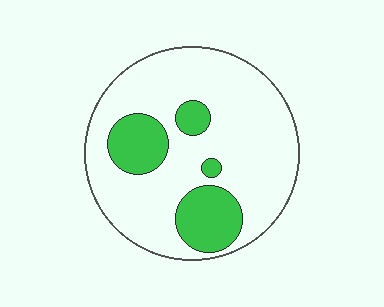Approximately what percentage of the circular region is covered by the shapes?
Approximately 20%.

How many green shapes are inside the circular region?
4.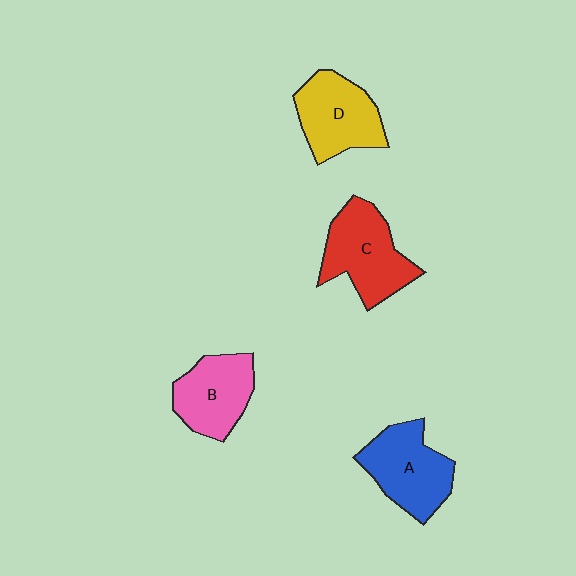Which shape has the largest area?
Shape C (red).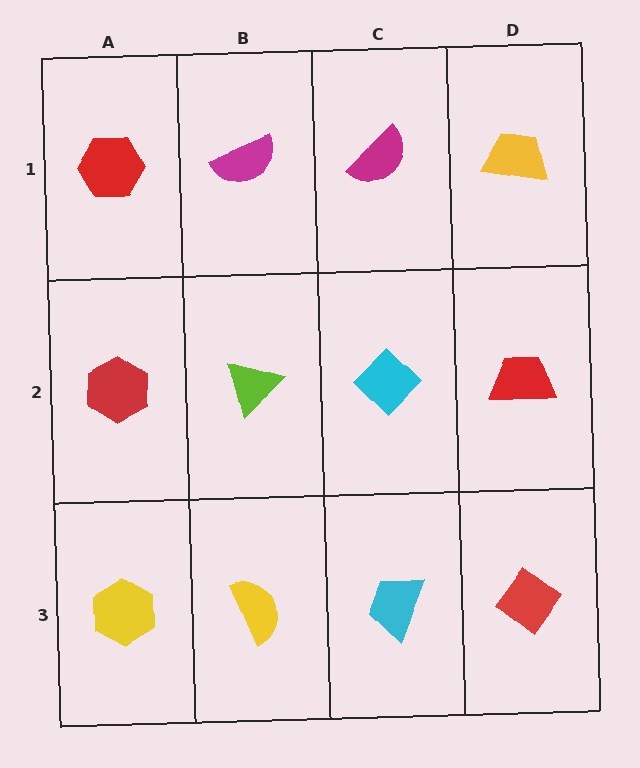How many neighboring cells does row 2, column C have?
4.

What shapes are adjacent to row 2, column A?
A red hexagon (row 1, column A), a yellow hexagon (row 3, column A), a lime triangle (row 2, column B).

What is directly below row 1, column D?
A red trapezoid.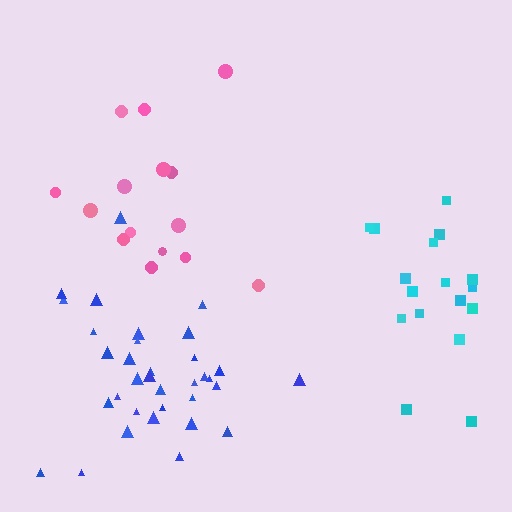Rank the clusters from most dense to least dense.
blue, cyan, pink.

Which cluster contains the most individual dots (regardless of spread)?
Blue (34).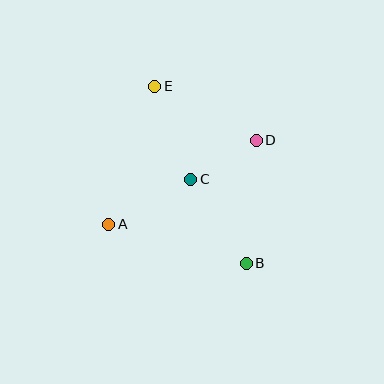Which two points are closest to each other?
Points C and D are closest to each other.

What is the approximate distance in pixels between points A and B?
The distance between A and B is approximately 143 pixels.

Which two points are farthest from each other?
Points B and E are farthest from each other.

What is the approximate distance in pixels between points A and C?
The distance between A and C is approximately 94 pixels.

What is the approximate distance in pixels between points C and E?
The distance between C and E is approximately 100 pixels.